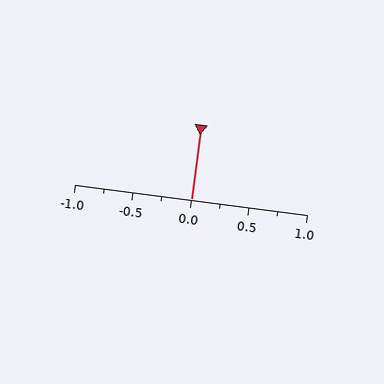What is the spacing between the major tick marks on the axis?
The major ticks are spaced 0.5 apart.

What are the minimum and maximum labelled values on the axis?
The axis runs from -1.0 to 1.0.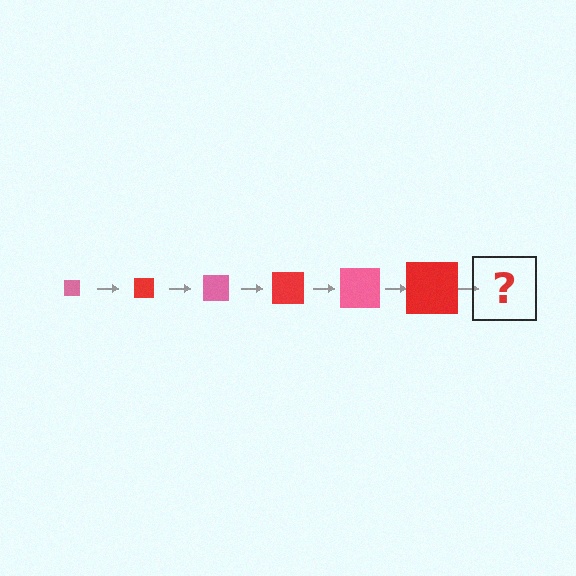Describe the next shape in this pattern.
It should be a pink square, larger than the previous one.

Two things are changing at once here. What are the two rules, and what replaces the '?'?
The two rules are that the square grows larger each step and the color cycles through pink and red. The '?' should be a pink square, larger than the previous one.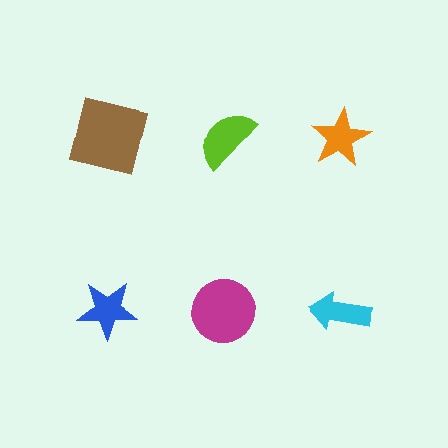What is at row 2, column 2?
A magenta circle.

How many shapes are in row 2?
3 shapes.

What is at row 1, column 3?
An orange star.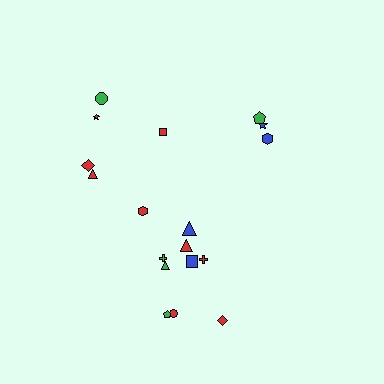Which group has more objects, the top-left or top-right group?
The top-left group.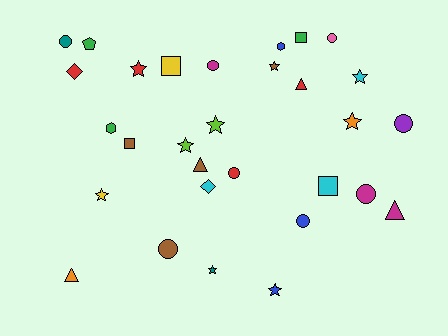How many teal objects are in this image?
There are 2 teal objects.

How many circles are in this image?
There are 8 circles.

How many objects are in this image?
There are 30 objects.